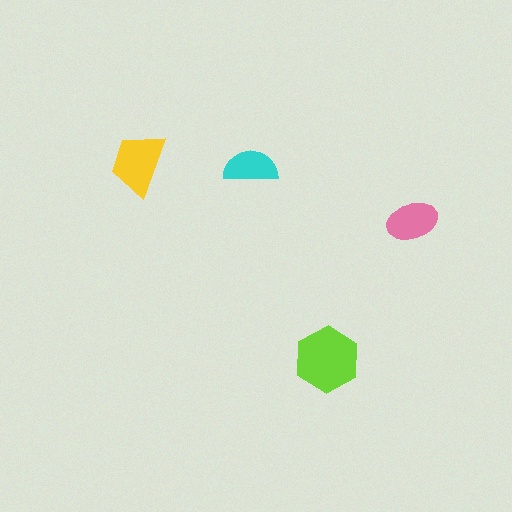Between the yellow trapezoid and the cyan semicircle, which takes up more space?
The yellow trapezoid.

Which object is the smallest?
The cyan semicircle.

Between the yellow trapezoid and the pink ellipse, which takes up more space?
The yellow trapezoid.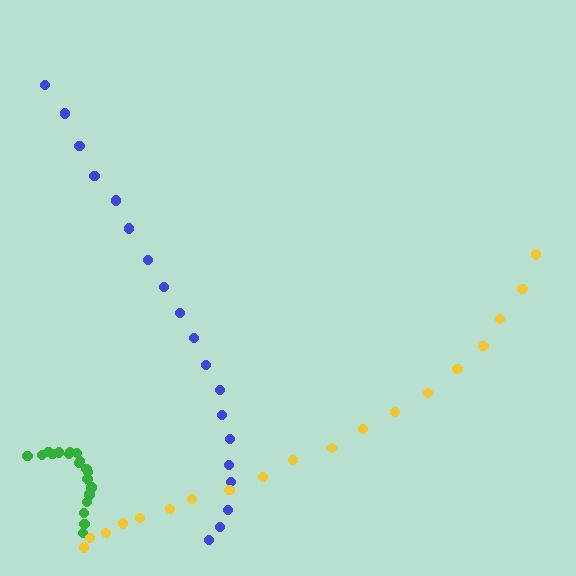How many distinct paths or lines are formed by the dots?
There are 3 distinct paths.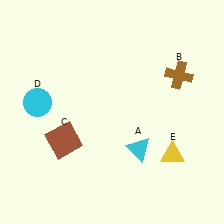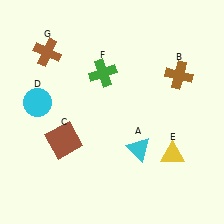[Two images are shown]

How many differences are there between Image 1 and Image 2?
There are 2 differences between the two images.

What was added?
A green cross (F), a brown cross (G) were added in Image 2.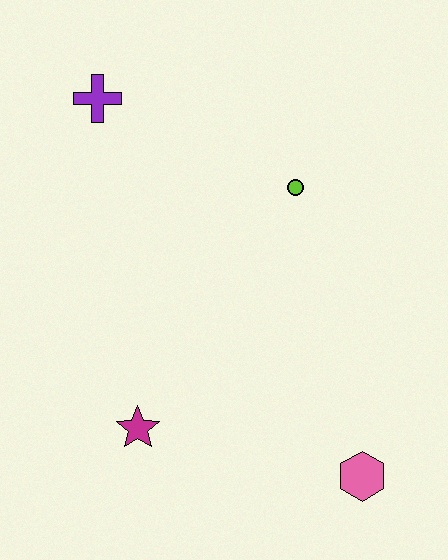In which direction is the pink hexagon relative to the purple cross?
The pink hexagon is below the purple cross.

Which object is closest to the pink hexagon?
The magenta star is closest to the pink hexagon.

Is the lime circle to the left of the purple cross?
No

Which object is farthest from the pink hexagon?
The purple cross is farthest from the pink hexagon.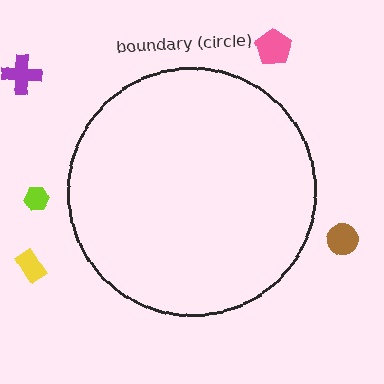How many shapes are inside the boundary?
0 inside, 5 outside.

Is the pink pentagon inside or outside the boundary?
Outside.